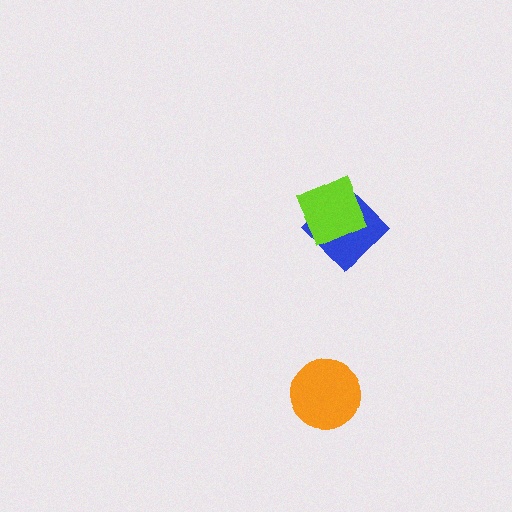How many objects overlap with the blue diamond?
1 object overlaps with the blue diamond.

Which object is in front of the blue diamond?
The lime diamond is in front of the blue diamond.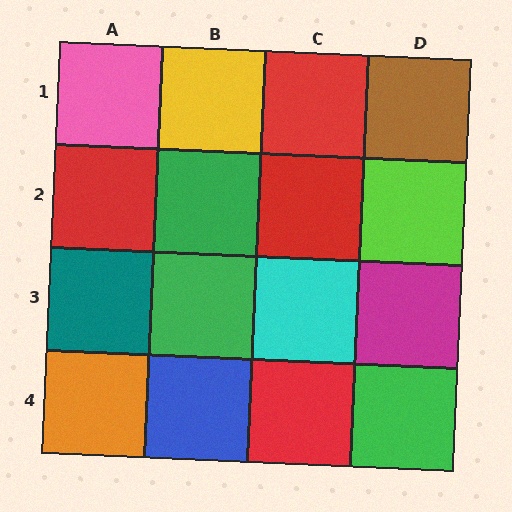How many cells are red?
4 cells are red.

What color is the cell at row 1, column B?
Yellow.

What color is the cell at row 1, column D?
Brown.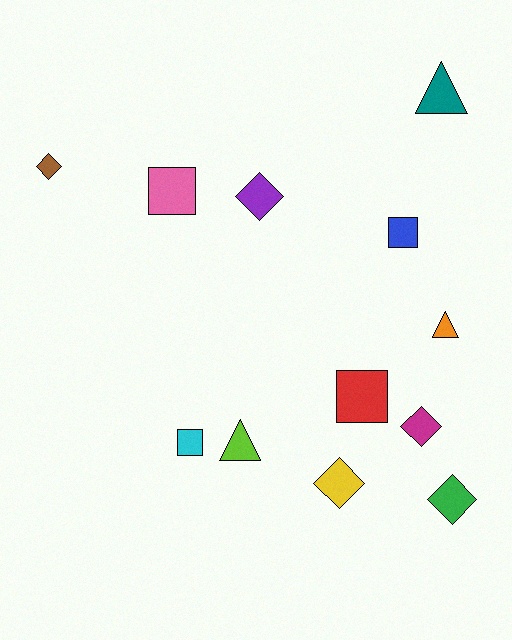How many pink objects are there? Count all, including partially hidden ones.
There is 1 pink object.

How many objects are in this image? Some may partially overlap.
There are 12 objects.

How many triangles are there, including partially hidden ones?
There are 3 triangles.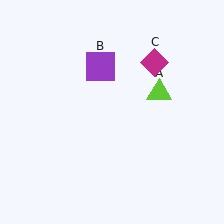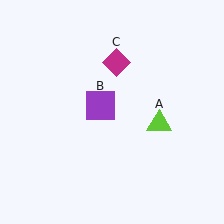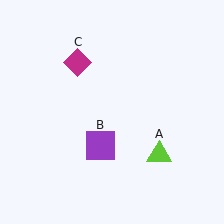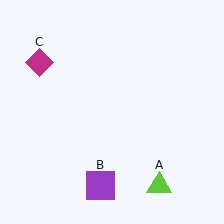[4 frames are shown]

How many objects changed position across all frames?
3 objects changed position: lime triangle (object A), purple square (object B), magenta diamond (object C).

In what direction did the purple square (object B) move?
The purple square (object B) moved down.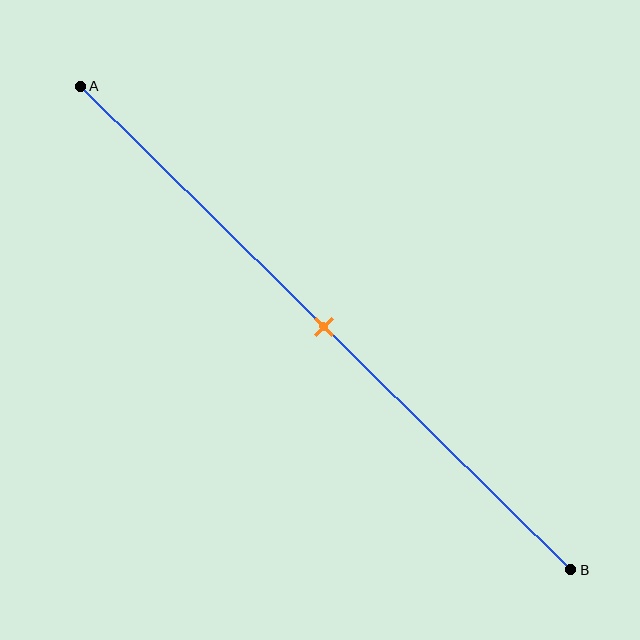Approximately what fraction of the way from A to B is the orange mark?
The orange mark is approximately 50% of the way from A to B.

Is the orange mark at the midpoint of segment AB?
Yes, the mark is approximately at the midpoint.